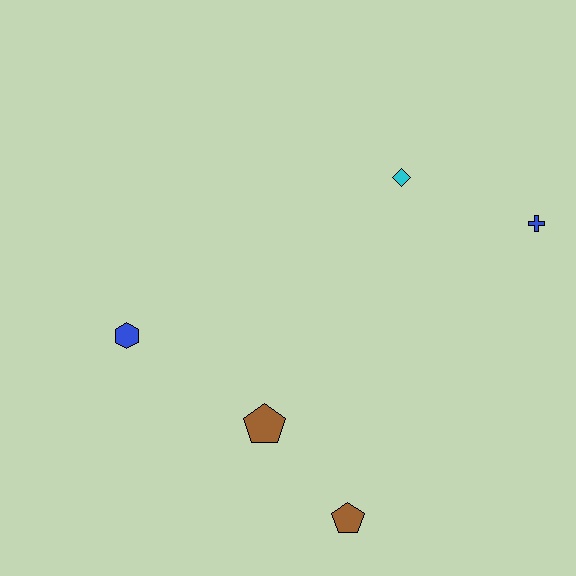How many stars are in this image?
There are no stars.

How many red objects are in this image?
There are no red objects.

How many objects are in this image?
There are 5 objects.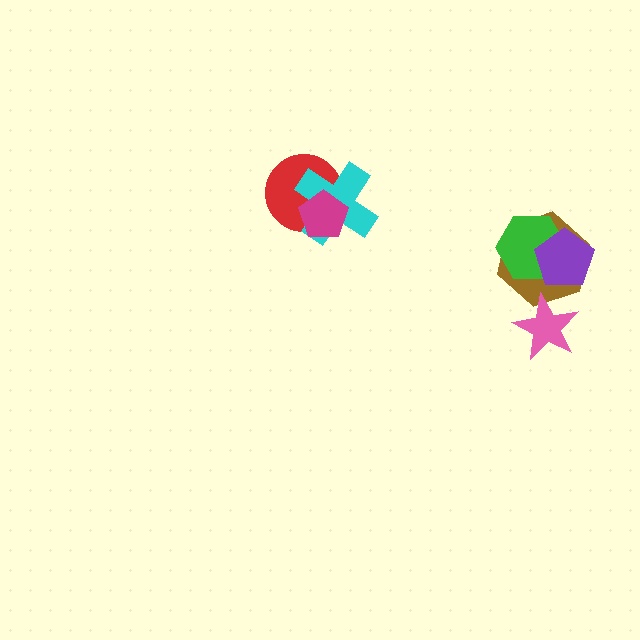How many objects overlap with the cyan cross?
2 objects overlap with the cyan cross.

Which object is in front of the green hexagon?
The purple pentagon is in front of the green hexagon.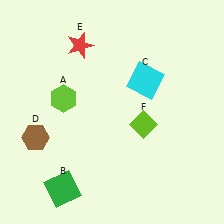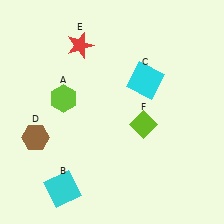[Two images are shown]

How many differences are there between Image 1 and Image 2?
There is 1 difference between the two images.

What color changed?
The square (B) changed from green in Image 1 to cyan in Image 2.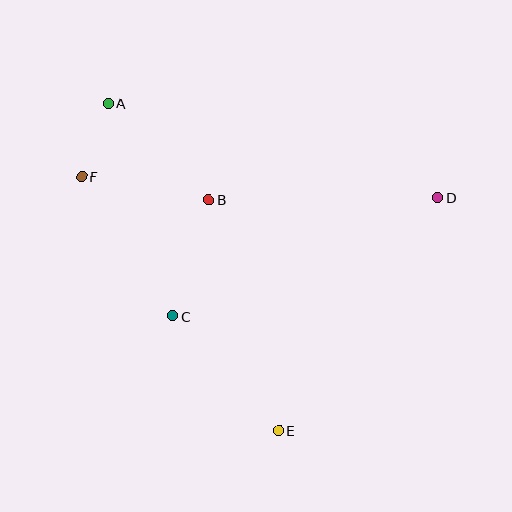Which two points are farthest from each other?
Points A and E are farthest from each other.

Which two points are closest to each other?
Points A and F are closest to each other.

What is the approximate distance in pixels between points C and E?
The distance between C and E is approximately 156 pixels.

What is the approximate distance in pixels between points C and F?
The distance between C and F is approximately 167 pixels.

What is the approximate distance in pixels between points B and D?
The distance between B and D is approximately 229 pixels.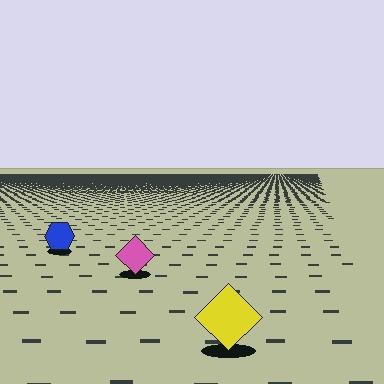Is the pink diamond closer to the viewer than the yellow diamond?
No. The yellow diamond is closer — you can tell from the texture gradient: the ground texture is coarser near it.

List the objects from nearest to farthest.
From nearest to farthest: the yellow diamond, the pink diamond, the blue hexagon.